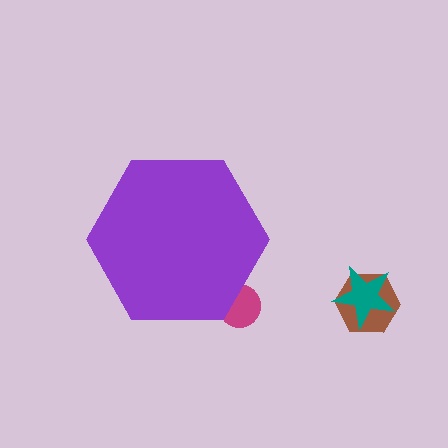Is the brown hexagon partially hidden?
No, the brown hexagon is fully visible.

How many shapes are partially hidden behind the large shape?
1 shape is partially hidden.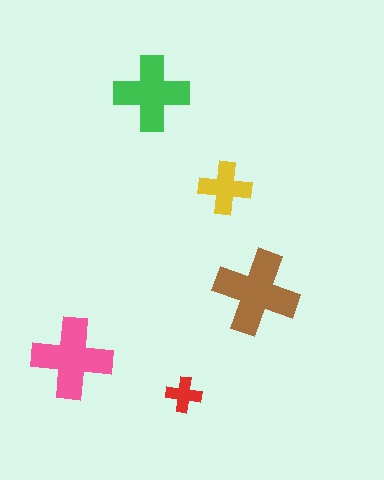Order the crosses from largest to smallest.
the brown one, the pink one, the green one, the yellow one, the red one.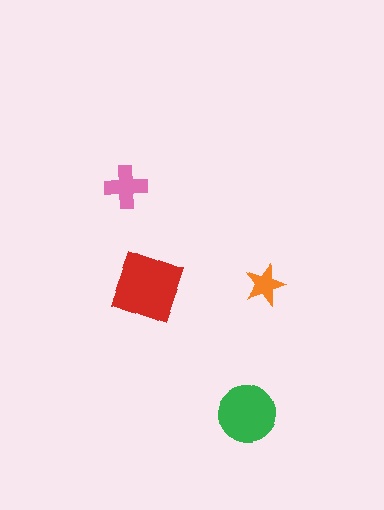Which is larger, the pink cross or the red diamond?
The red diamond.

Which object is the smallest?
The orange star.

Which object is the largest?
The red diamond.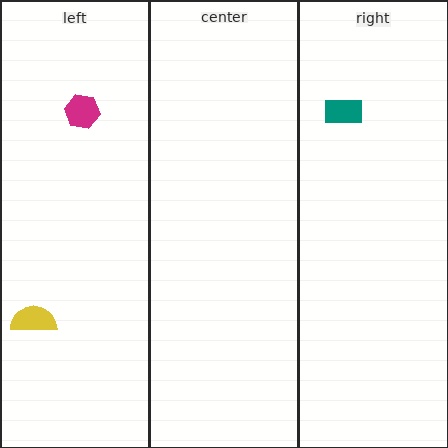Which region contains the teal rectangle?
The right region.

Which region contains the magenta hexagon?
The left region.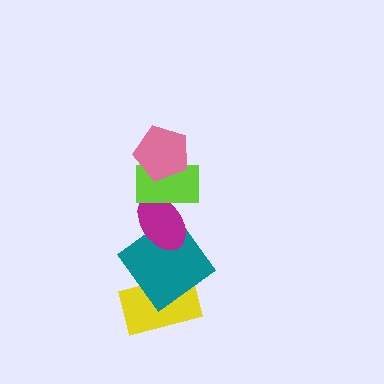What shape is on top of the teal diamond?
The magenta ellipse is on top of the teal diamond.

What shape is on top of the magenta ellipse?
The lime rectangle is on top of the magenta ellipse.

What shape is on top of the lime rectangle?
The pink pentagon is on top of the lime rectangle.